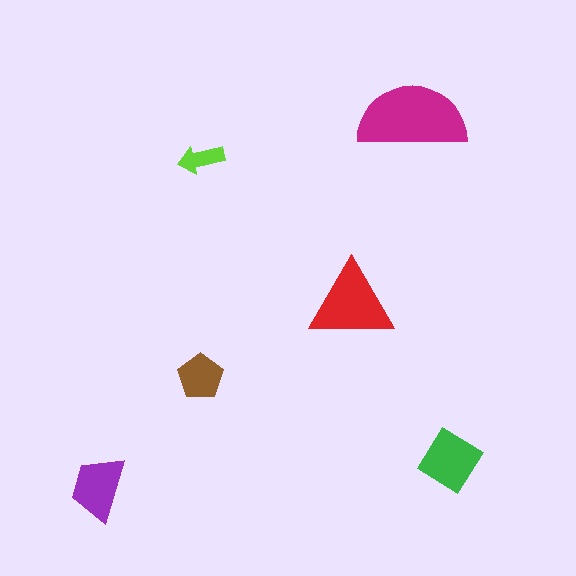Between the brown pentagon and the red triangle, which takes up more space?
The red triangle.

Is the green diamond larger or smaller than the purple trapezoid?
Larger.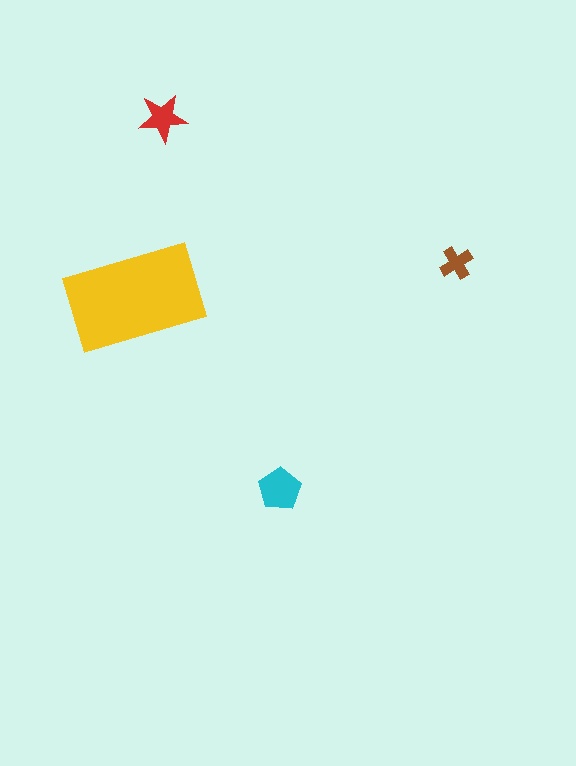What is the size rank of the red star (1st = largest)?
3rd.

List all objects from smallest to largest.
The brown cross, the red star, the cyan pentagon, the yellow rectangle.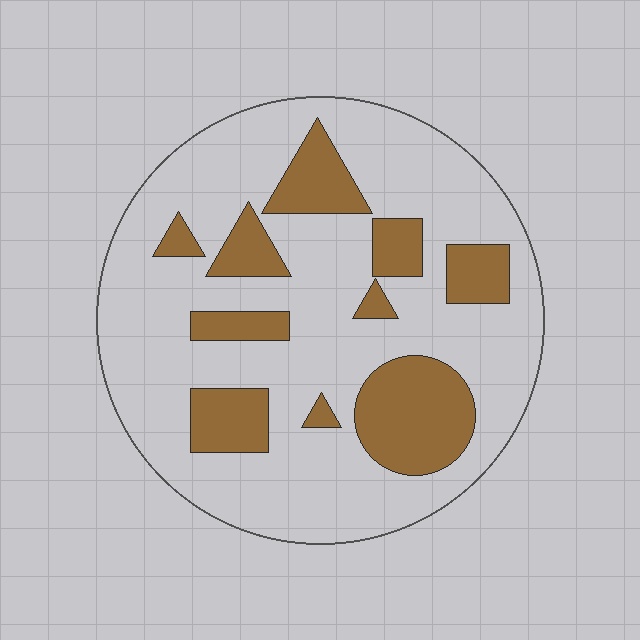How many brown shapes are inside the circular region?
10.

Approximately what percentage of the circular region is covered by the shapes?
Approximately 25%.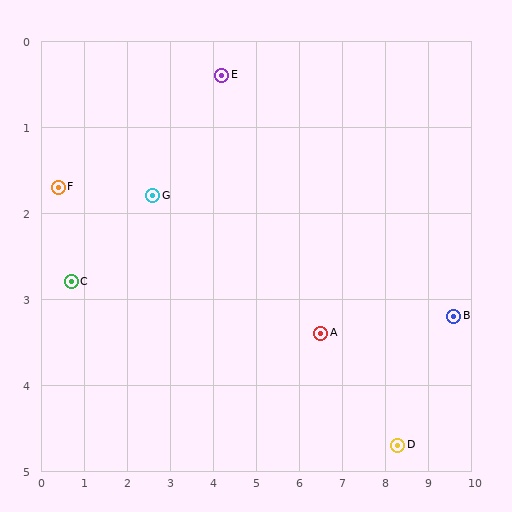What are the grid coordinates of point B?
Point B is at approximately (9.6, 3.2).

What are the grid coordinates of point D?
Point D is at approximately (8.3, 4.7).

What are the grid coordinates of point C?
Point C is at approximately (0.7, 2.8).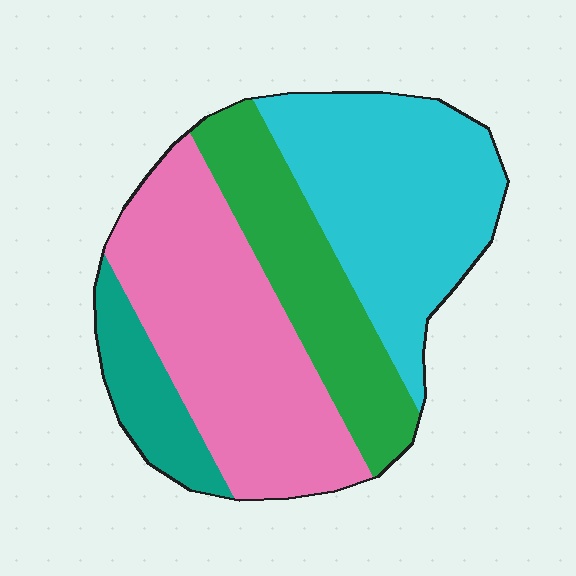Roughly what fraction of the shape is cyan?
Cyan covers about 30% of the shape.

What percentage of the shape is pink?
Pink takes up between a third and a half of the shape.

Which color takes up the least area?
Teal, at roughly 10%.